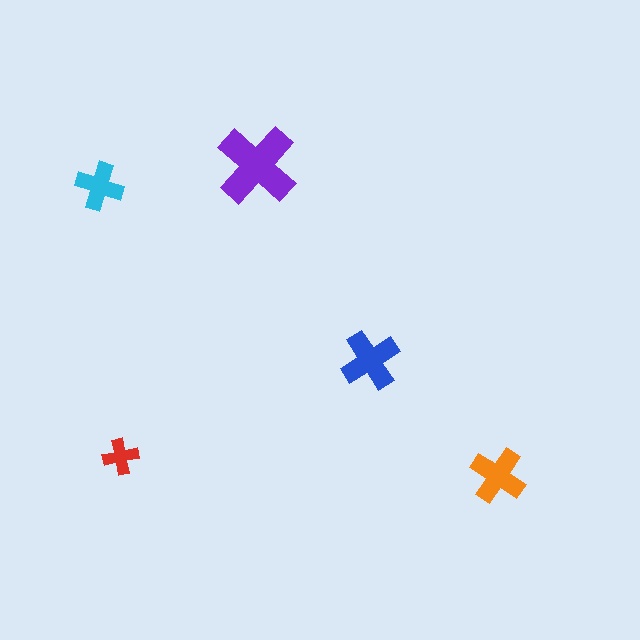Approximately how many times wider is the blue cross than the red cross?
About 1.5 times wider.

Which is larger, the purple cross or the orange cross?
The purple one.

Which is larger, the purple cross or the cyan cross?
The purple one.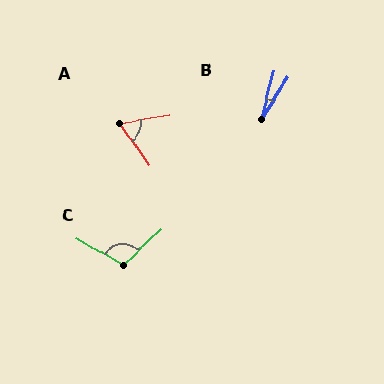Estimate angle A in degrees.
Approximately 64 degrees.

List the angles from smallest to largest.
B (18°), A (64°), C (107°).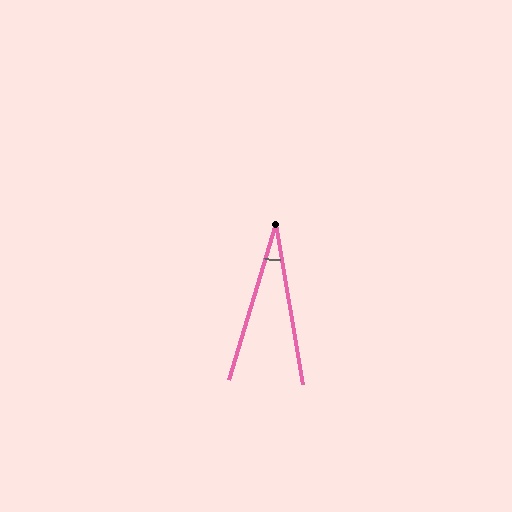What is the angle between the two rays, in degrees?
Approximately 26 degrees.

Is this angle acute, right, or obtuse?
It is acute.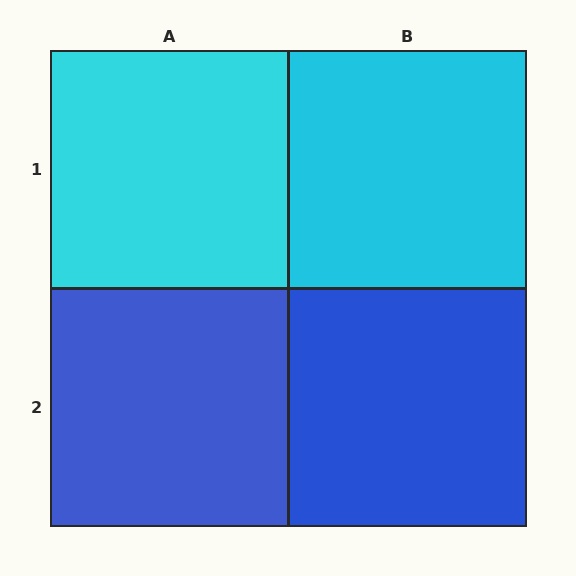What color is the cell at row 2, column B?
Blue.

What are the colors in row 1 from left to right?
Cyan, cyan.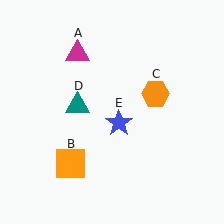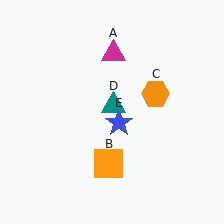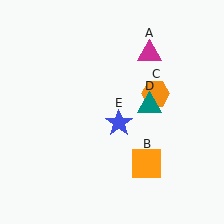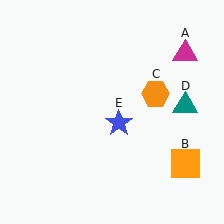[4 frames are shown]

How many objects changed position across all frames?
3 objects changed position: magenta triangle (object A), orange square (object B), teal triangle (object D).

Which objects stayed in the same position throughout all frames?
Orange hexagon (object C) and blue star (object E) remained stationary.